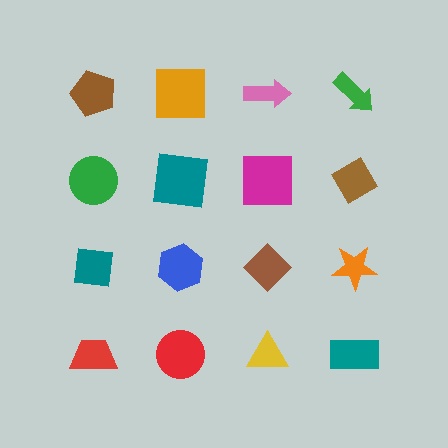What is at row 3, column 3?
A brown diamond.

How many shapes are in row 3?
4 shapes.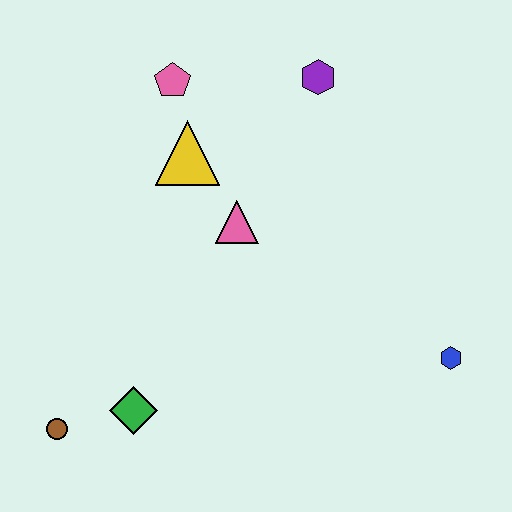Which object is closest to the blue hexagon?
The pink triangle is closest to the blue hexagon.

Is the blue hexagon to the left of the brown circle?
No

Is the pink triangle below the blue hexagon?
No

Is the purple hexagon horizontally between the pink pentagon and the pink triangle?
No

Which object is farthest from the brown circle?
The purple hexagon is farthest from the brown circle.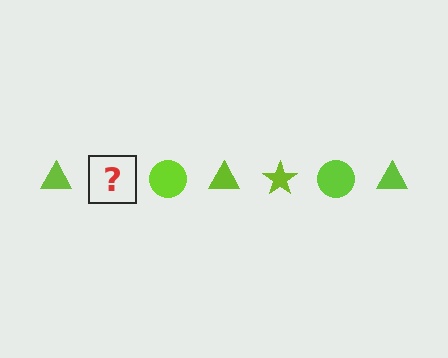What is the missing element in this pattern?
The missing element is a lime star.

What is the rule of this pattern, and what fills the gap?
The rule is that the pattern cycles through triangle, star, circle shapes in lime. The gap should be filled with a lime star.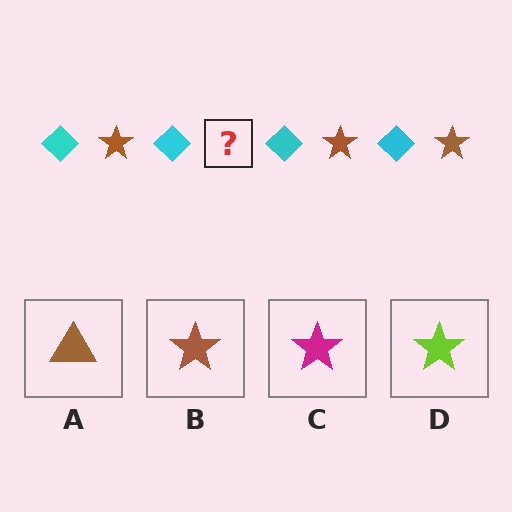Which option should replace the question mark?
Option B.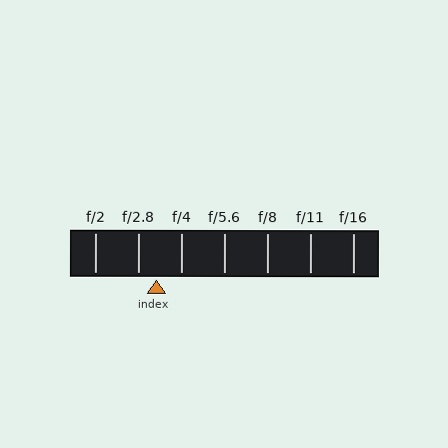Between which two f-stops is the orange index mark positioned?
The index mark is between f/2.8 and f/4.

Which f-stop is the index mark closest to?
The index mark is closest to f/2.8.